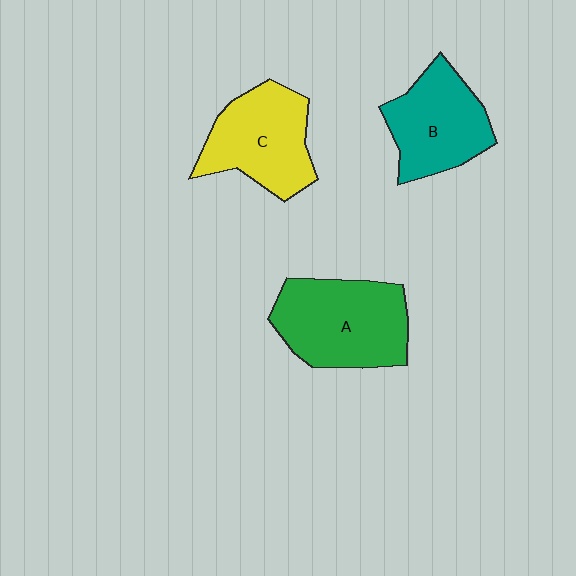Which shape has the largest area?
Shape A (green).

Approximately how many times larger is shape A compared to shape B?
Approximately 1.2 times.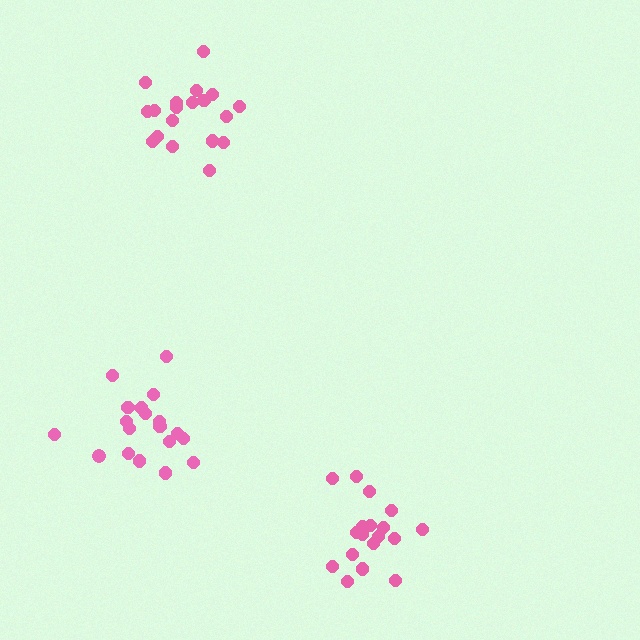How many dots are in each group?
Group 1: 19 dots, Group 2: 18 dots, Group 3: 19 dots (56 total).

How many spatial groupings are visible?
There are 3 spatial groupings.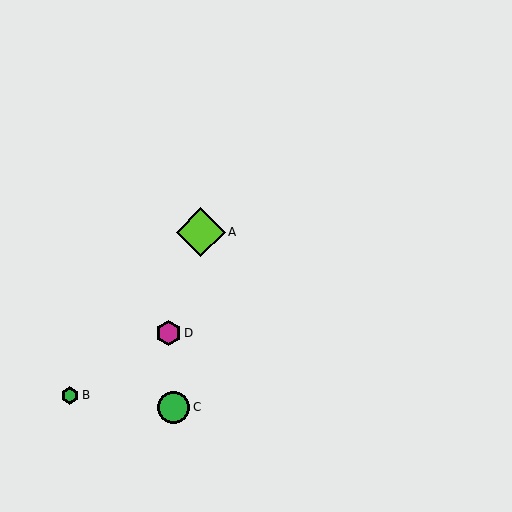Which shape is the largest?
The lime diamond (labeled A) is the largest.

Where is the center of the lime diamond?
The center of the lime diamond is at (201, 232).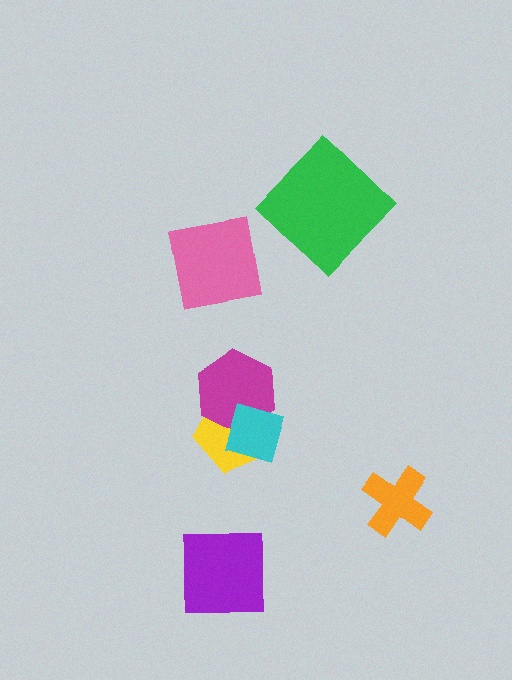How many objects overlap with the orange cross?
0 objects overlap with the orange cross.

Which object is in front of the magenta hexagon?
The cyan diamond is in front of the magenta hexagon.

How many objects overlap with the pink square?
0 objects overlap with the pink square.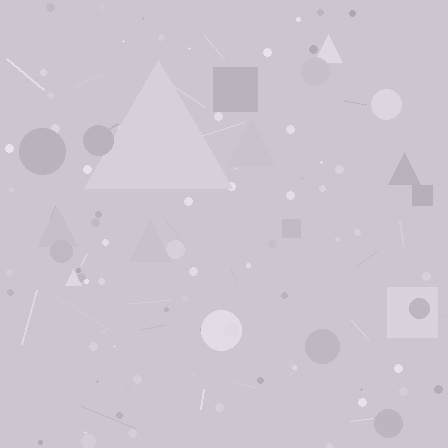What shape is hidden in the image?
A triangle is hidden in the image.